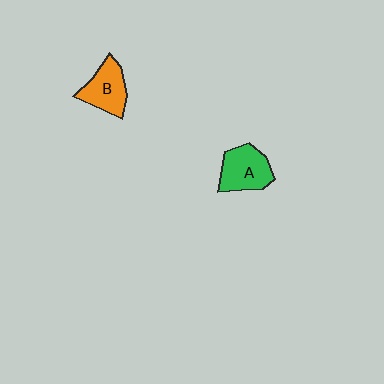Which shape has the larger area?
Shape A (green).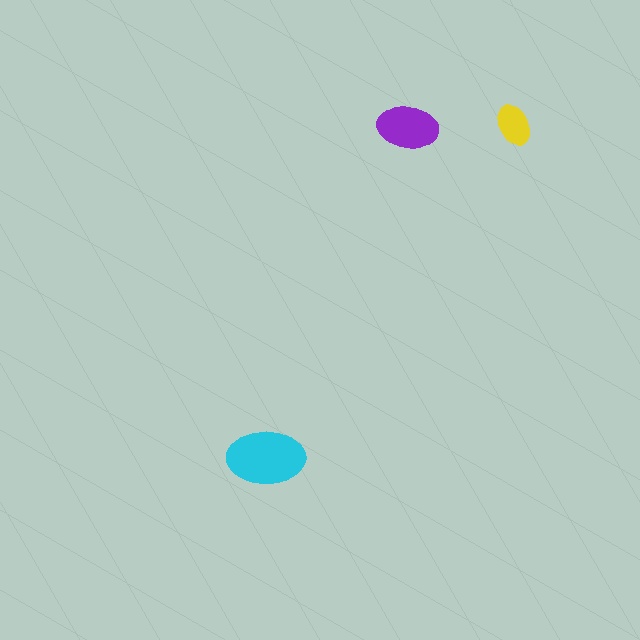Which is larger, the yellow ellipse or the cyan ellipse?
The cyan one.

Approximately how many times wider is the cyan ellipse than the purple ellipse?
About 1.5 times wider.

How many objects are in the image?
There are 3 objects in the image.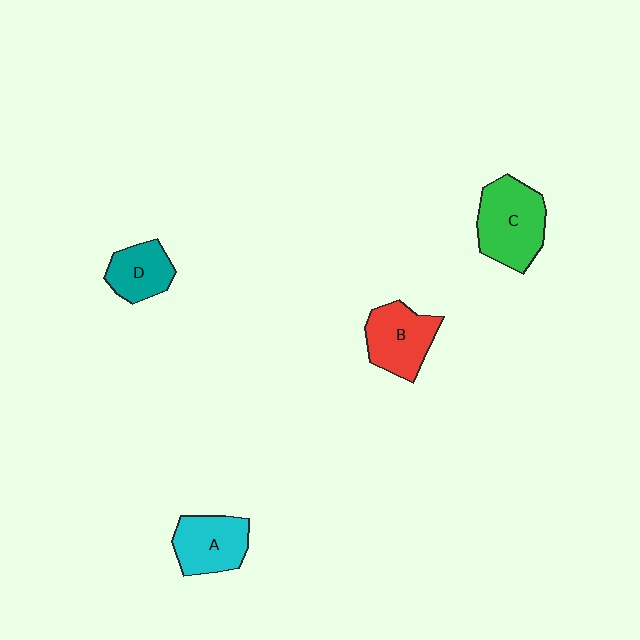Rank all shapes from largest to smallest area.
From largest to smallest: C (green), B (red), A (cyan), D (teal).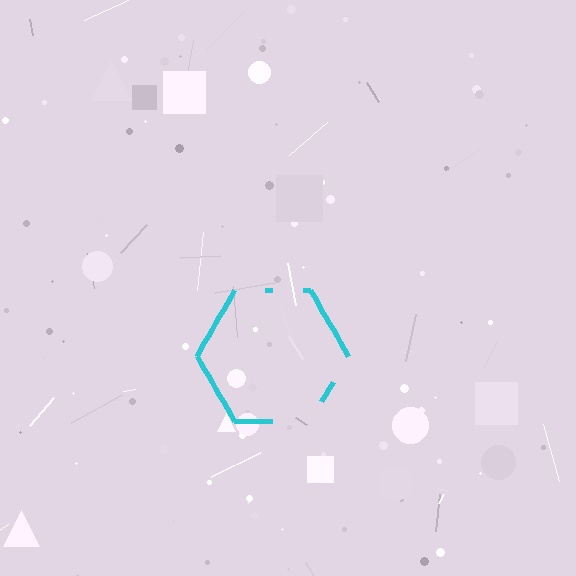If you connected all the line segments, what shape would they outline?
They would outline a hexagon.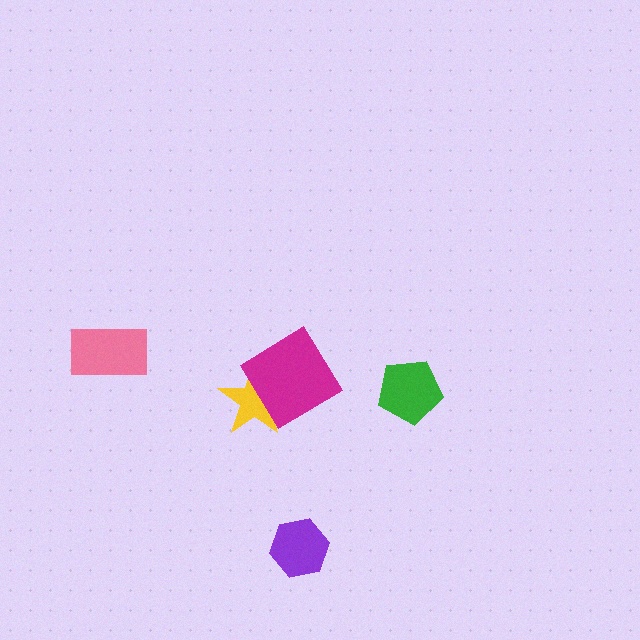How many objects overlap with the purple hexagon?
0 objects overlap with the purple hexagon.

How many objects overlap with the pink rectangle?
0 objects overlap with the pink rectangle.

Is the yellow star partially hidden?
Yes, it is partially covered by another shape.